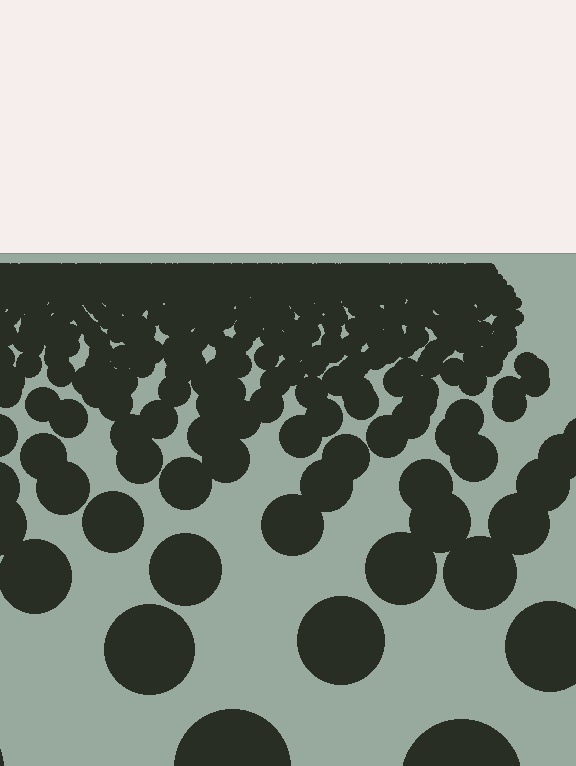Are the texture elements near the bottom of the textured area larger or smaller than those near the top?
Larger. Near the bottom, elements are closer to the viewer and appear at a bigger on-screen size.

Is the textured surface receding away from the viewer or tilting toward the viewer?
The surface is receding away from the viewer. Texture elements get smaller and denser toward the top.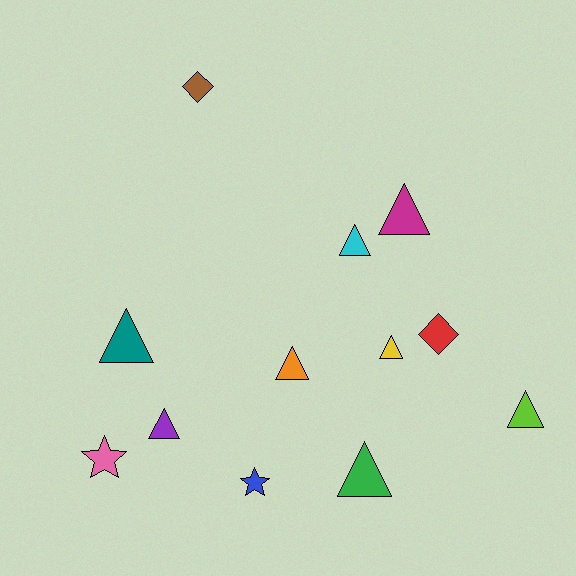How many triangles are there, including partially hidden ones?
There are 8 triangles.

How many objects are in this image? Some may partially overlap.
There are 12 objects.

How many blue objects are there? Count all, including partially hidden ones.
There is 1 blue object.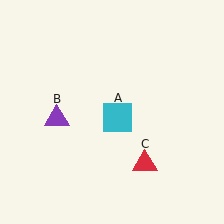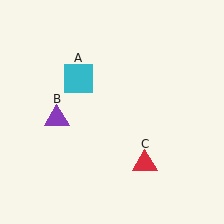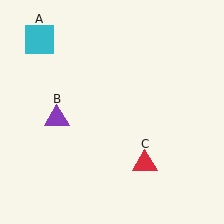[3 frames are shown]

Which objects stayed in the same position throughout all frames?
Purple triangle (object B) and red triangle (object C) remained stationary.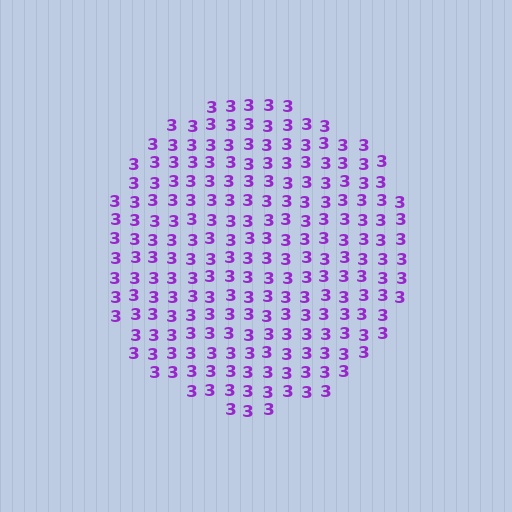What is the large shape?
The large shape is a circle.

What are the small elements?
The small elements are digit 3's.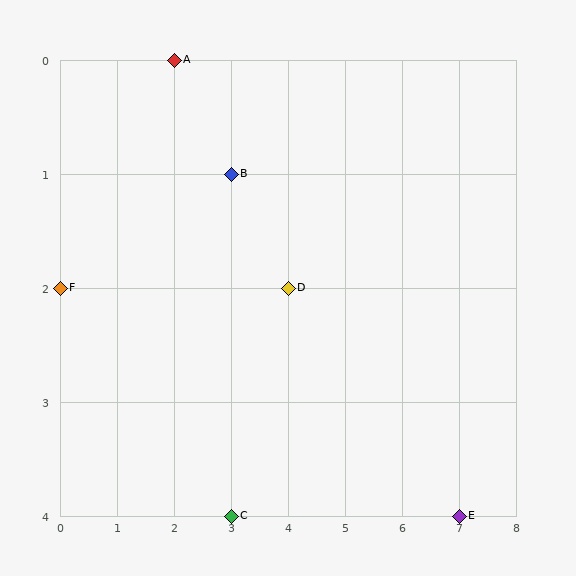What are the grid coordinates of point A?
Point A is at grid coordinates (2, 0).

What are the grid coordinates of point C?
Point C is at grid coordinates (3, 4).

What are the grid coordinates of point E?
Point E is at grid coordinates (7, 4).